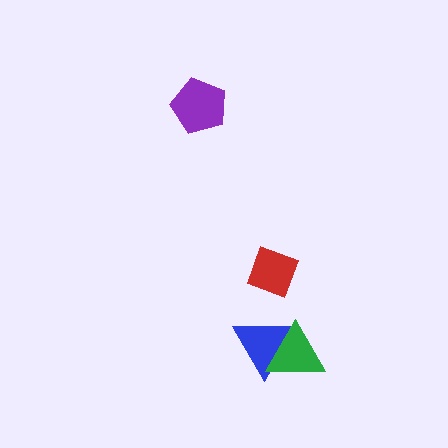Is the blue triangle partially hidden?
Yes, it is partially covered by another shape.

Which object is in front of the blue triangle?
The green triangle is in front of the blue triangle.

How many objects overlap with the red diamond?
0 objects overlap with the red diamond.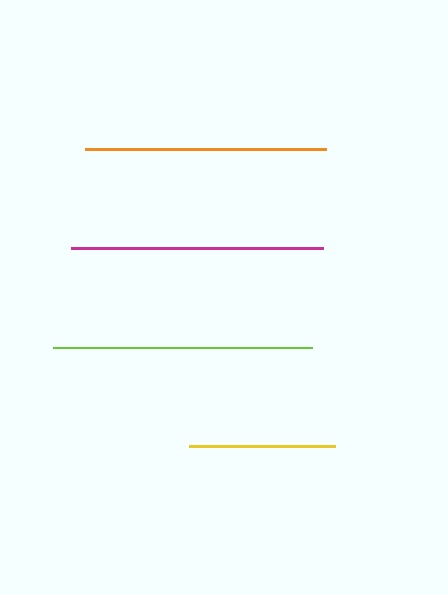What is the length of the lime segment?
The lime segment is approximately 258 pixels long.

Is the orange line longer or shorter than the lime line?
The lime line is longer than the orange line.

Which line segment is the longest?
The lime line is the longest at approximately 258 pixels.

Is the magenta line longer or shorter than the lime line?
The lime line is longer than the magenta line.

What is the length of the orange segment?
The orange segment is approximately 242 pixels long.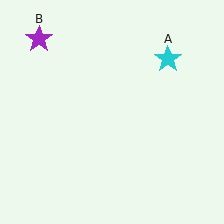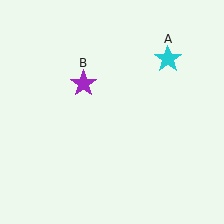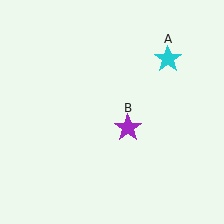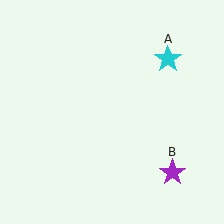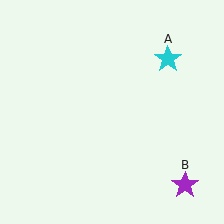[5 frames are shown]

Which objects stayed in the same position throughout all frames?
Cyan star (object A) remained stationary.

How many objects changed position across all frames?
1 object changed position: purple star (object B).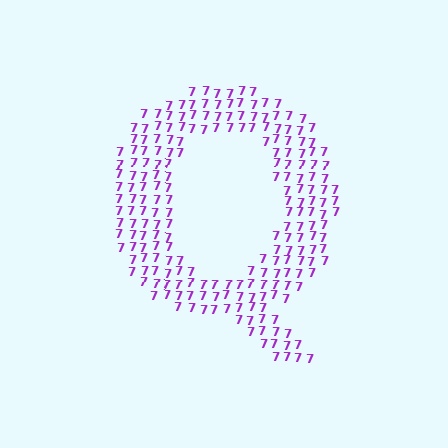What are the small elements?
The small elements are digit 7's.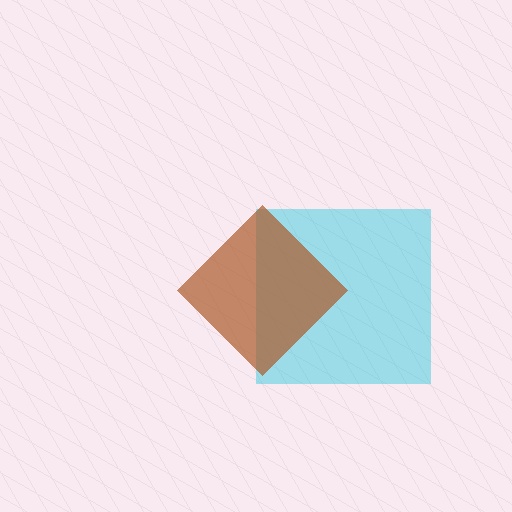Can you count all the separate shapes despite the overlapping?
Yes, there are 2 separate shapes.